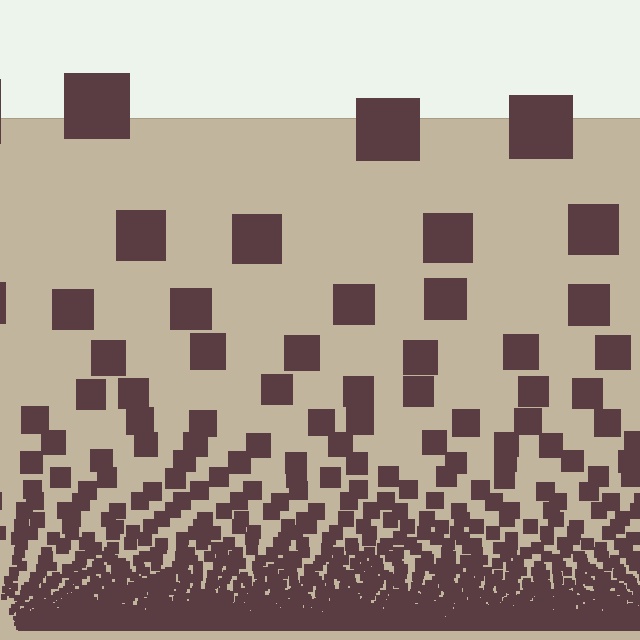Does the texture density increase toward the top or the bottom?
Density increases toward the bottom.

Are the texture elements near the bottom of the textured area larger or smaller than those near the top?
Smaller. The gradient is inverted — elements near the bottom are smaller and denser.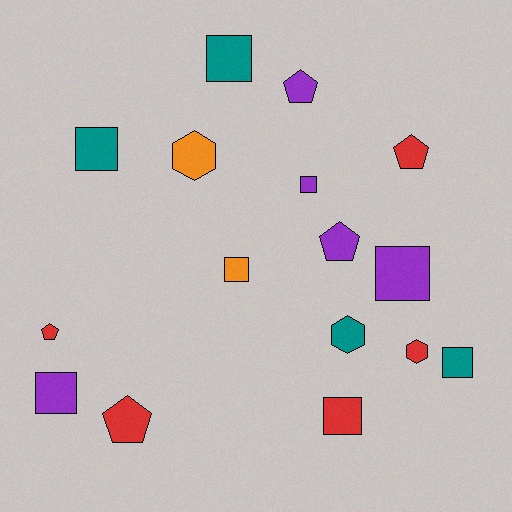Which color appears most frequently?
Red, with 5 objects.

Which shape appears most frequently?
Square, with 8 objects.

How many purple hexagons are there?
There are no purple hexagons.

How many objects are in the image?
There are 16 objects.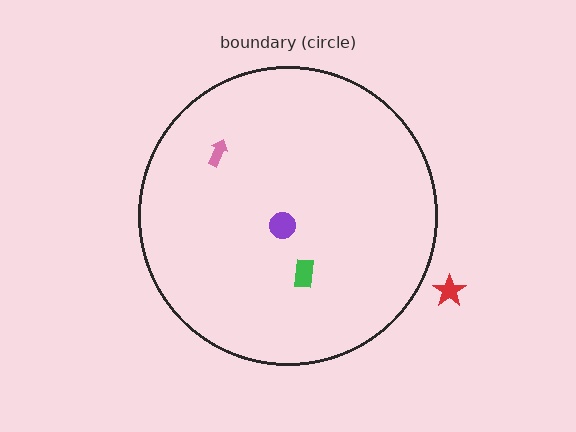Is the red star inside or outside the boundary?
Outside.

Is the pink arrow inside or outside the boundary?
Inside.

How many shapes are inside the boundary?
3 inside, 1 outside.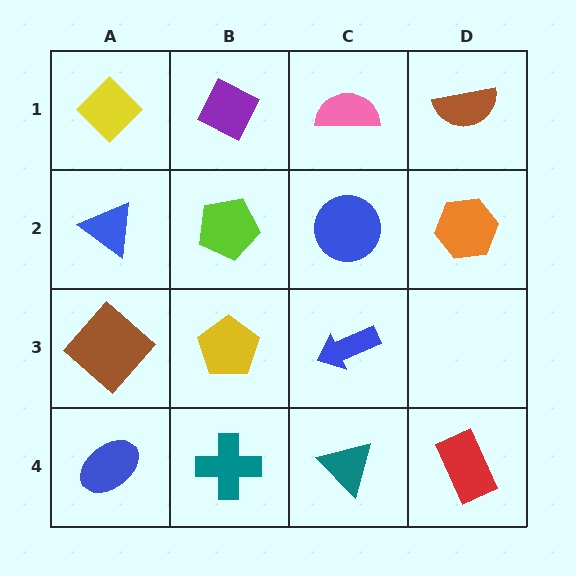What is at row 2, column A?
A blue triangle.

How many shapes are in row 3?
3 shapes.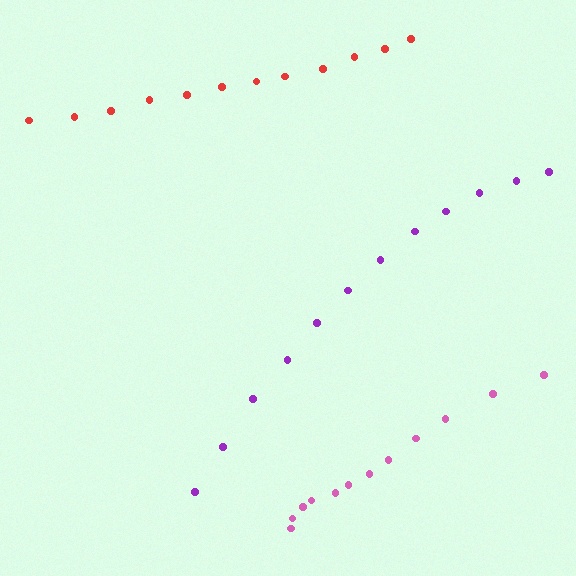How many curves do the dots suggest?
There are 3 distinct paths.